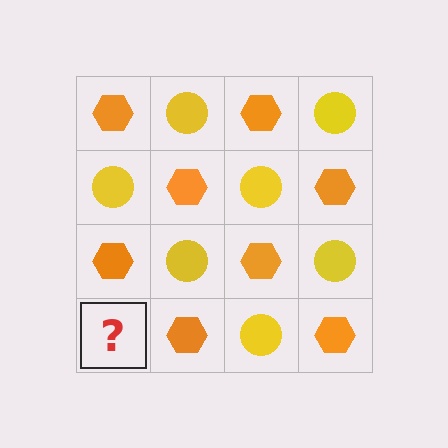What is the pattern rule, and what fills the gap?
The rule is that it alternates orange hexagon and yellow circle in a checkerboard pattern. The gap should be filled with a yellow circle.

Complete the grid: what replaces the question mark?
The question mark should be replaced with a yellow circle.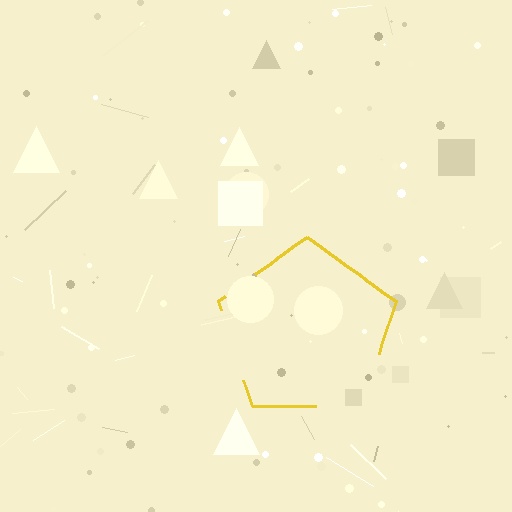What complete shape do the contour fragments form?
The contour fragments form a pentagon.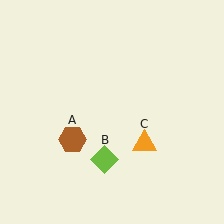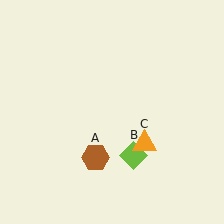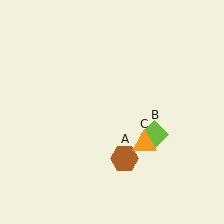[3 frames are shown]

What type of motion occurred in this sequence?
The brown hexagon (object A), lime diamond (object B) rotated counterclockwise around the center of the scene.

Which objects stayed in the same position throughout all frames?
Orange triangle (object C) remained stationary.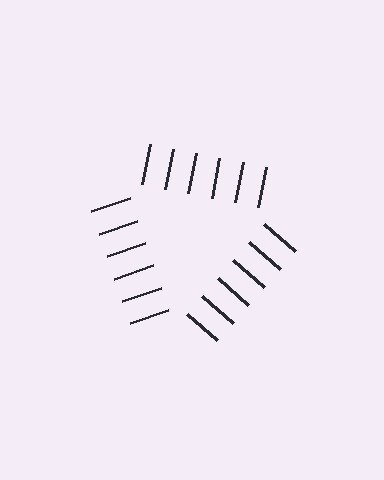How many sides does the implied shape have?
3 sides — the line-ends trace a triangle.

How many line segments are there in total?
18 — 6 along each of the 3 edges.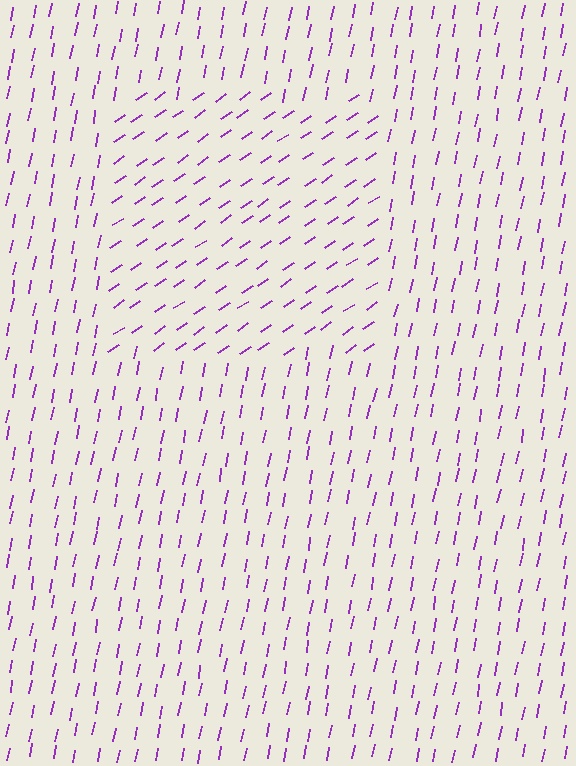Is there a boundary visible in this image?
Yes, there is a texture boundary formed by a change in line orientation.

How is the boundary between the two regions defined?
The boundary is defined purely by a change in line orientation (approximately 45 degrees difference). All lines are the same color and thickness.